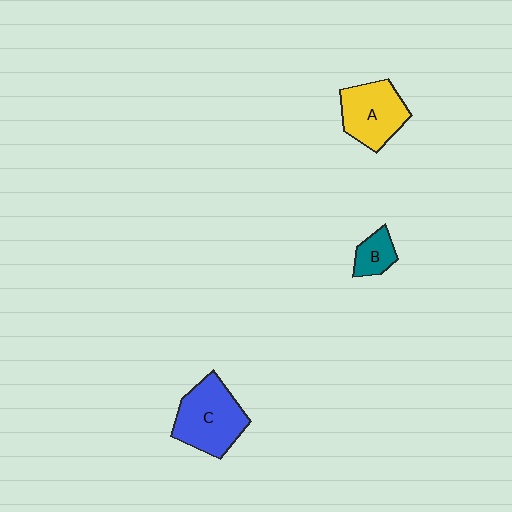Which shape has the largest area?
Shape C (blue).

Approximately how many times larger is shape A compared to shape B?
Approximately 2.3 times.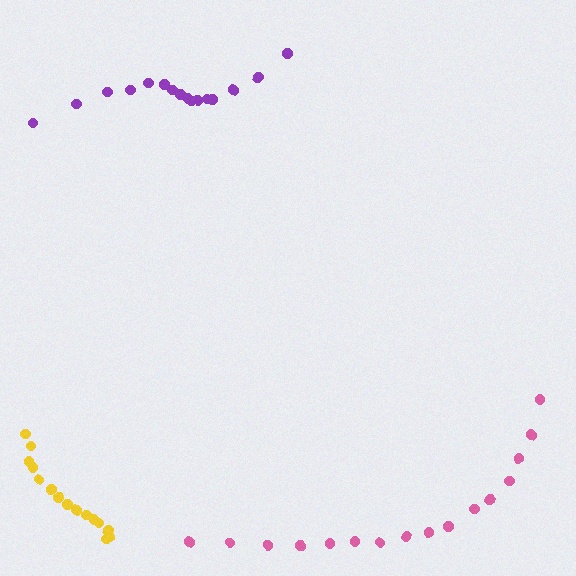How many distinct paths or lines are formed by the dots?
There are 3 distinct paths.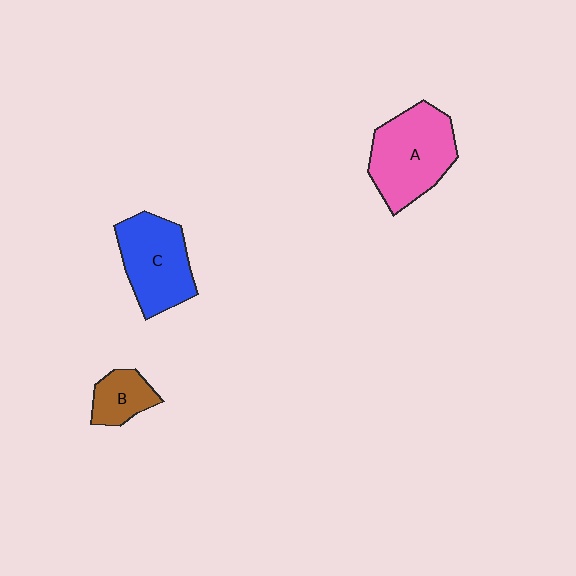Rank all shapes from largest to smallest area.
From largest to smallest: A (pink), C (blue), B (brown).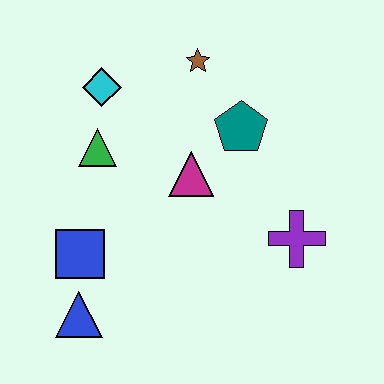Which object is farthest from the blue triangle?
The brown star is farthest from the blue triangle.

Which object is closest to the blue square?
The blue triangle is closest to the blue square.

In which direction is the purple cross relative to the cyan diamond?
The purple cross is to the right of the cyan diamond.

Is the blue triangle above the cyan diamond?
No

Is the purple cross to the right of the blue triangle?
Yes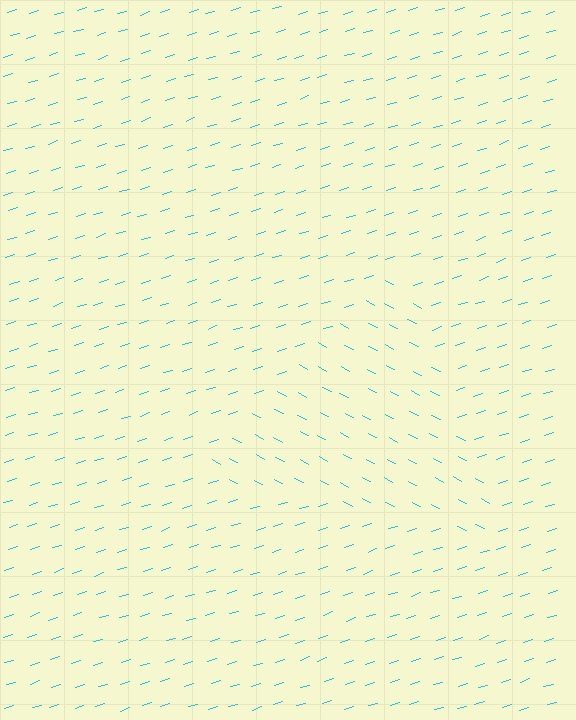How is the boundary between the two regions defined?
The boundary is defined purely by a change in line orientation (approximately 45 degrees difference). All lines are the same color and thickness.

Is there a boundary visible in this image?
Yes, there is a texture boundary formed by a change in line orientation.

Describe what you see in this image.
The image is filled with small cyan line segments. A triangle region in the image has lines oriented differently from the surrounding lines, creating a visible texture boundary.